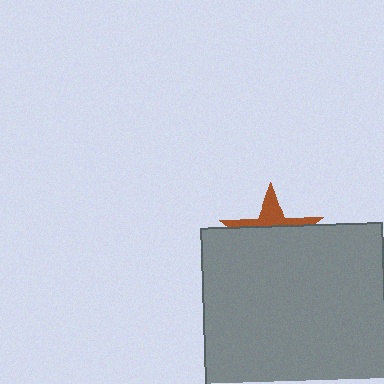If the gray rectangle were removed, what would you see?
You would see the complete brown star.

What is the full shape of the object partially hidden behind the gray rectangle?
The partially hidden object is a brown star.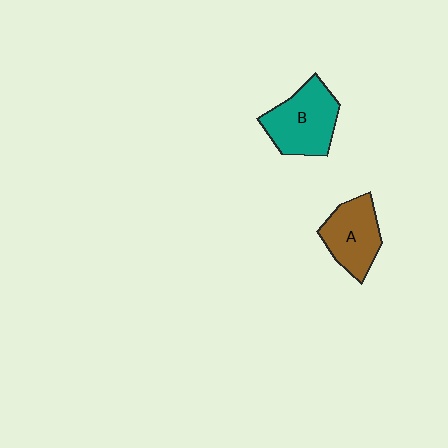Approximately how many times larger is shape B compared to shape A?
Approximately 1.2 times.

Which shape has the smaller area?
Shape A (brown).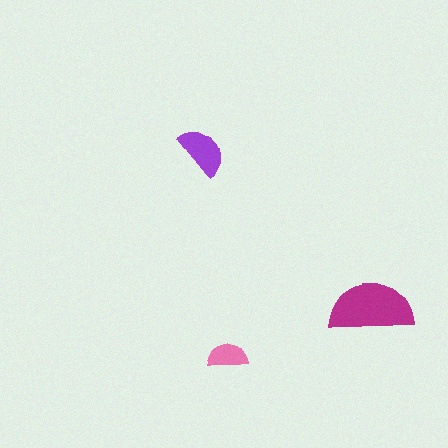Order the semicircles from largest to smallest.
the magenta one, the purple one, the pink one.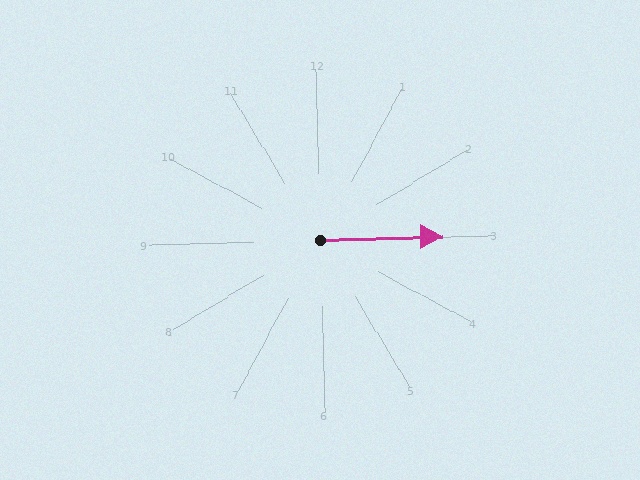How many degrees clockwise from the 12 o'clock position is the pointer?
Approximately 90 degrees.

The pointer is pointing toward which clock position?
Roughly 3 o'clock.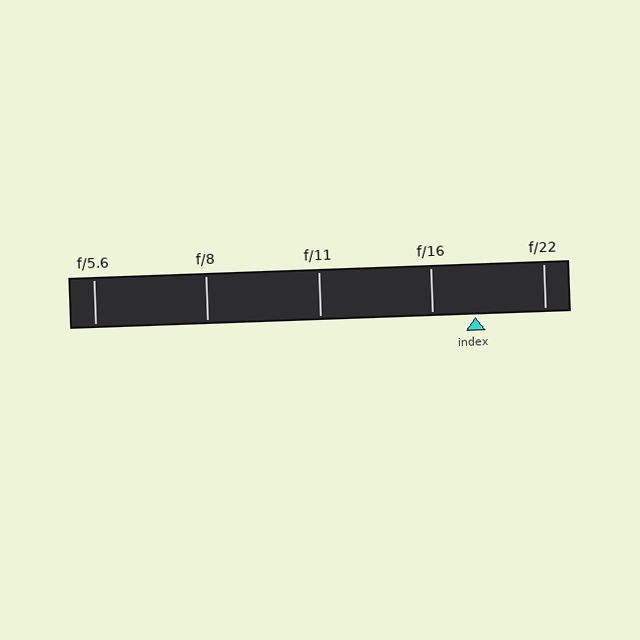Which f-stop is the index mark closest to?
The index mark is closest to f/16.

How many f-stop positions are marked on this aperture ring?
There are 5 f-stop positions marked.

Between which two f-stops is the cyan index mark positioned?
The index mark is between f/16 and f/22.